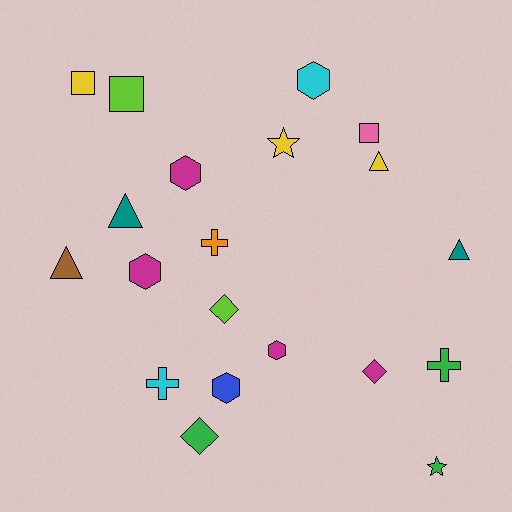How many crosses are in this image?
There are 3 crosses.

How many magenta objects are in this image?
There are 4 magenta objects.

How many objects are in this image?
There are 20 objects.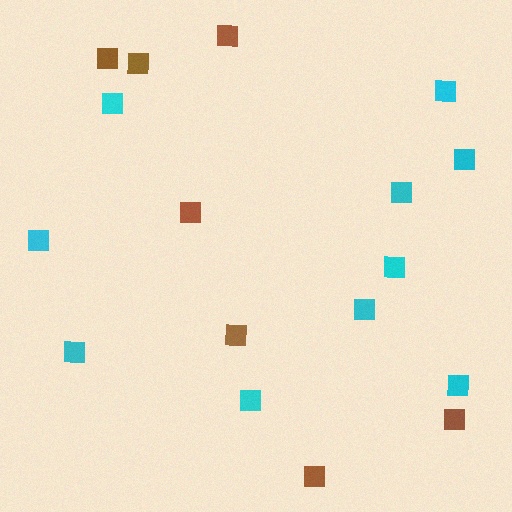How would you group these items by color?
There are 2 groups: one group of brown squares (7) and one group of cyan squares (10).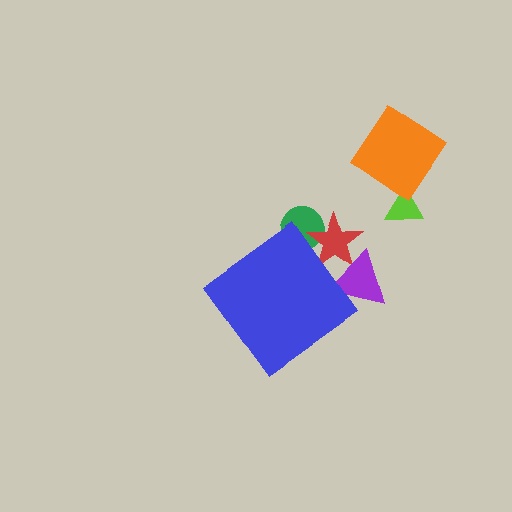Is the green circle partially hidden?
Yes, the green circle is partially hidden behind the blue diamond.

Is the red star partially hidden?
Yes, the red star is partially hidden behind the blue diamond.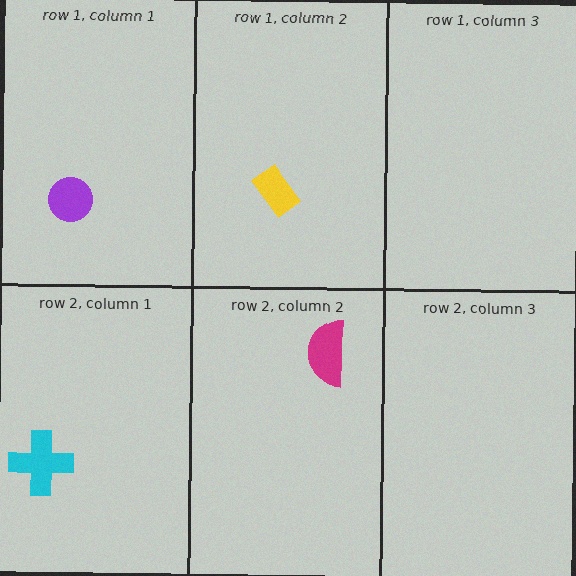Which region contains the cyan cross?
The row 2, column 1 region.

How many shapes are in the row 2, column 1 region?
1.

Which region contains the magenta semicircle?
The row 2, column 2 region.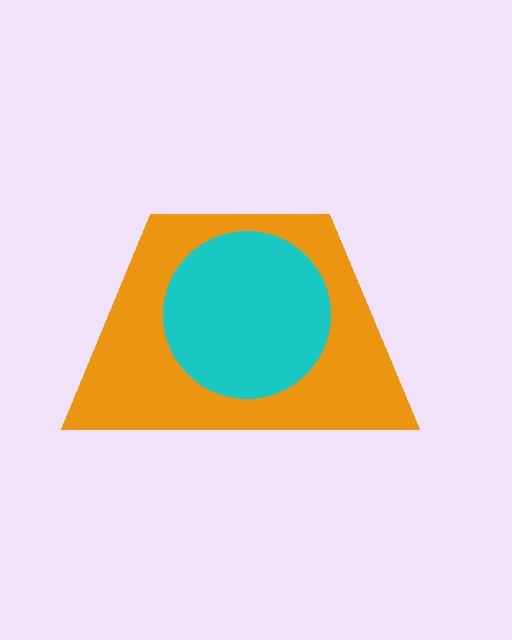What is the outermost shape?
The orange trapezoid.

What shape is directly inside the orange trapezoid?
The cyan circle.